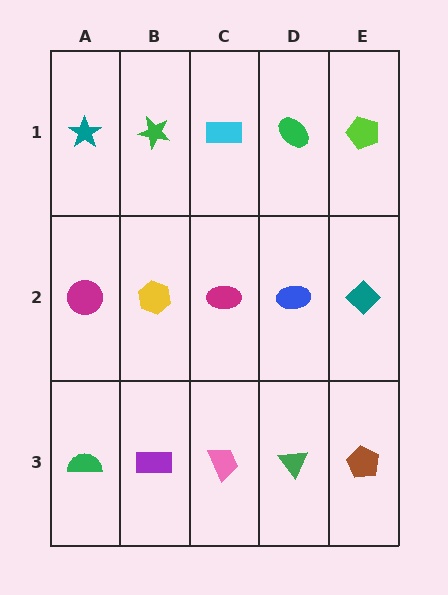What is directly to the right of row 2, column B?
A magenta ellipse.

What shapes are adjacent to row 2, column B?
A green star (row 1, column B), a purple rectangle (row 3, column B), a magenta circle (row 2, column A), a magenta ellipse (row 2, column C).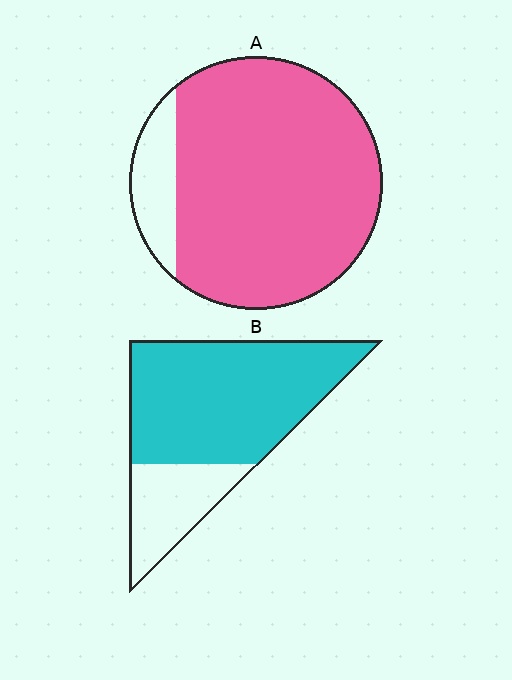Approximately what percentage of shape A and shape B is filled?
A is approximately 85% and B is approximately 75%.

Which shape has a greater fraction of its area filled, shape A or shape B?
Shape A.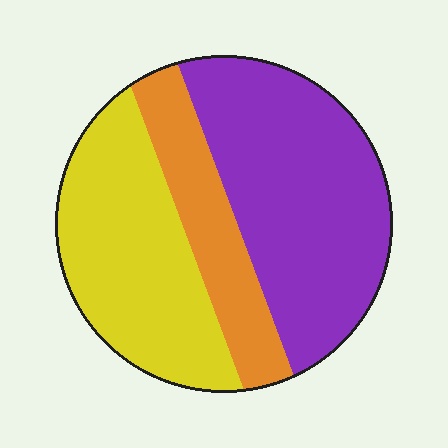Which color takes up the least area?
Orange, at roughly 20%.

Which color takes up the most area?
Purple, at roughly 45%.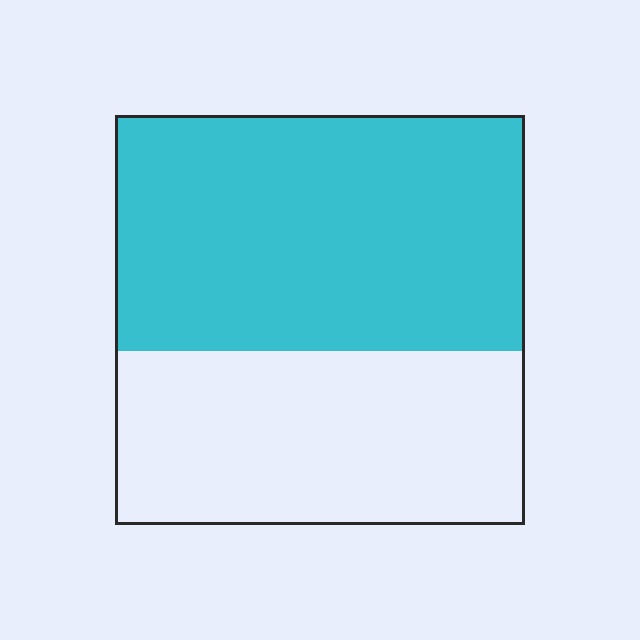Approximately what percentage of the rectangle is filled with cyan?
Approximately 60%.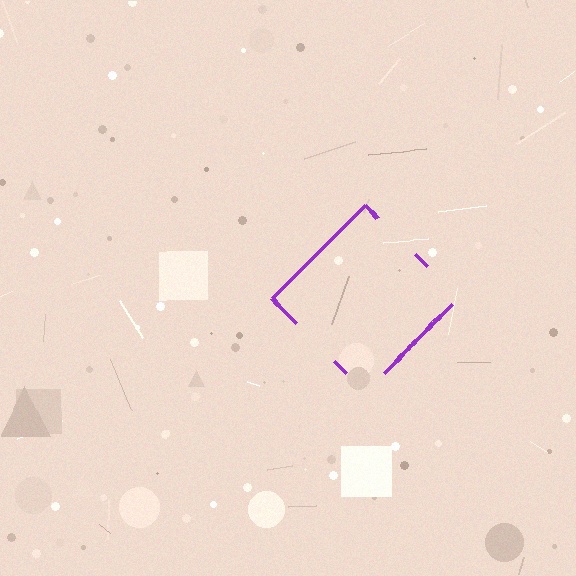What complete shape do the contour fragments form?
The contour fragments form a diamond.